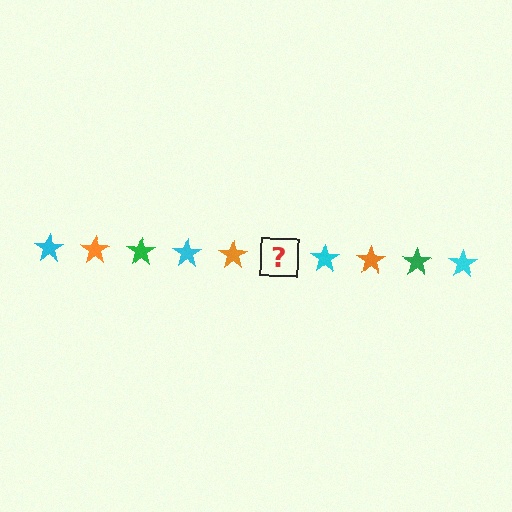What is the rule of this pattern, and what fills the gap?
The rule is that the pattern cycles through cyan, orange, green stars. The gap should be filled with a green star.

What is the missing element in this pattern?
The missing element is a green star.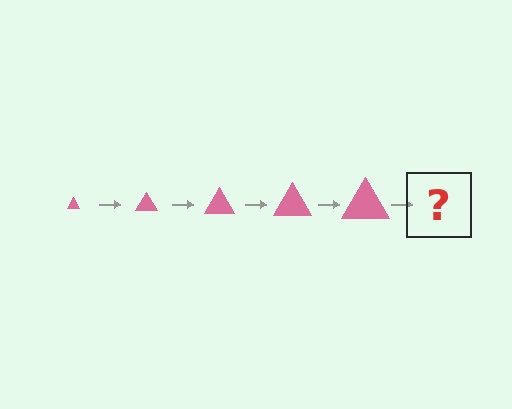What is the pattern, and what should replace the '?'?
The pattern is that the triangle gets progressively larger each step. The '?' should be a pink triangle, larger than the previous one.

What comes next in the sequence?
The next element should be a pink triangle, larger than the previous one.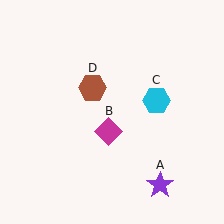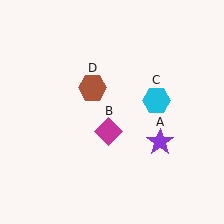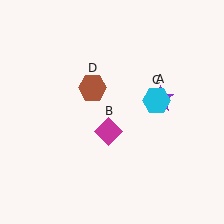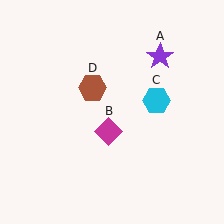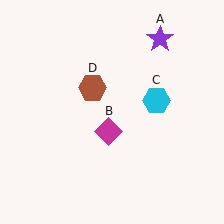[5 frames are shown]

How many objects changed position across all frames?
1 object changed position: purple star (object A).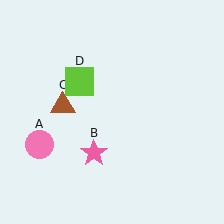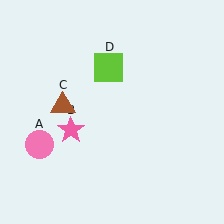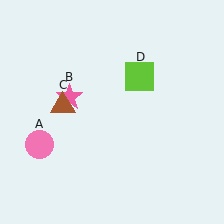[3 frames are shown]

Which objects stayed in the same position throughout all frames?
Pink circle (object A) and brown triangle (object C) remained stationary.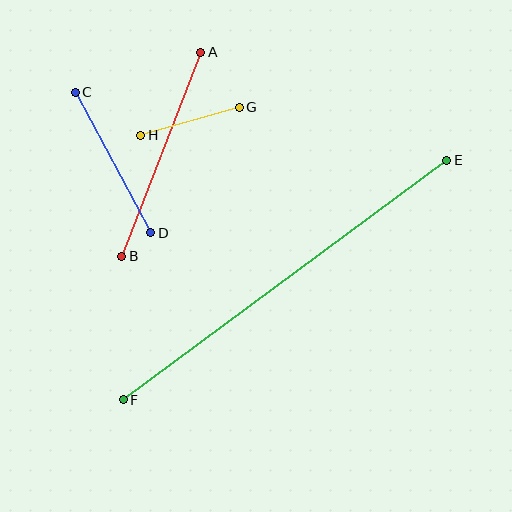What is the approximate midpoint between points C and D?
The midpoint is at approximately (113, 163) pixels.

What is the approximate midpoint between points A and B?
The midpoint is at approximately (161, 154) pixels.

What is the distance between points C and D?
The distance is approximately 159 pixels.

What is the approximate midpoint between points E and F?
The midpoint is at approximately (285, 280) pixels.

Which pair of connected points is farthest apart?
Points E and F are farthest apart.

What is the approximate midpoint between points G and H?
The midpoint is at approximately (190, 121) pixels.